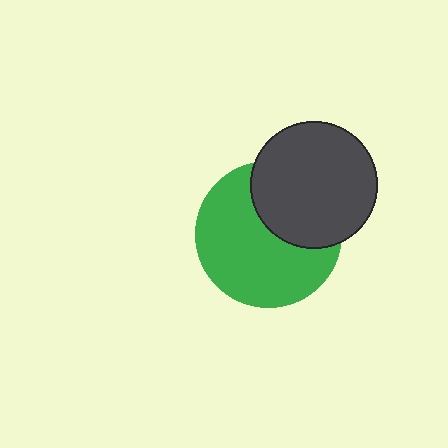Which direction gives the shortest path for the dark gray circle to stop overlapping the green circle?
Moving toward the upper-right gives the shortest separation.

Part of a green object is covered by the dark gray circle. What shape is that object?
It is a circle.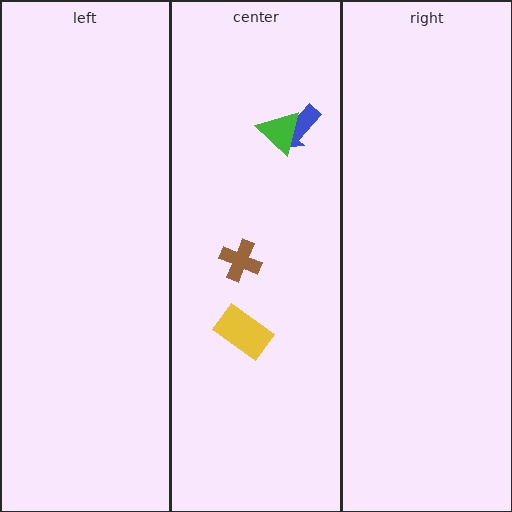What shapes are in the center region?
The yellow rectangle, the blue arrow, the green triangle, the brown cross.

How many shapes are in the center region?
4.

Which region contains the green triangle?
The center region.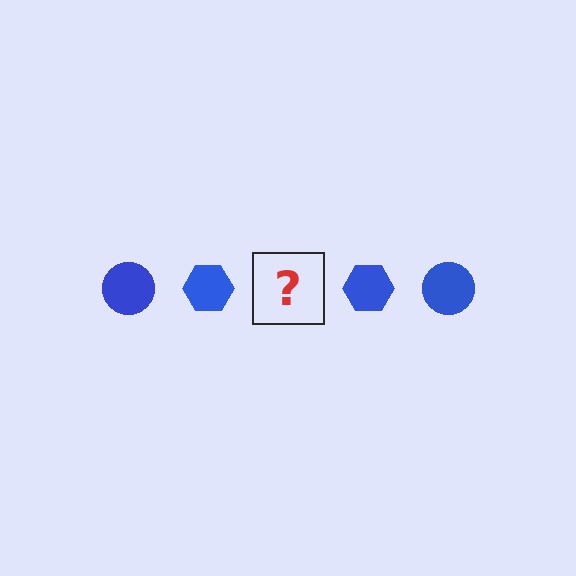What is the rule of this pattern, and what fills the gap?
The rule is that the pattern cycles through circle, hexagon shapes in blue. The gap should be filled with a blue circle.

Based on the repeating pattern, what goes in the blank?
The blank should be a blue circle.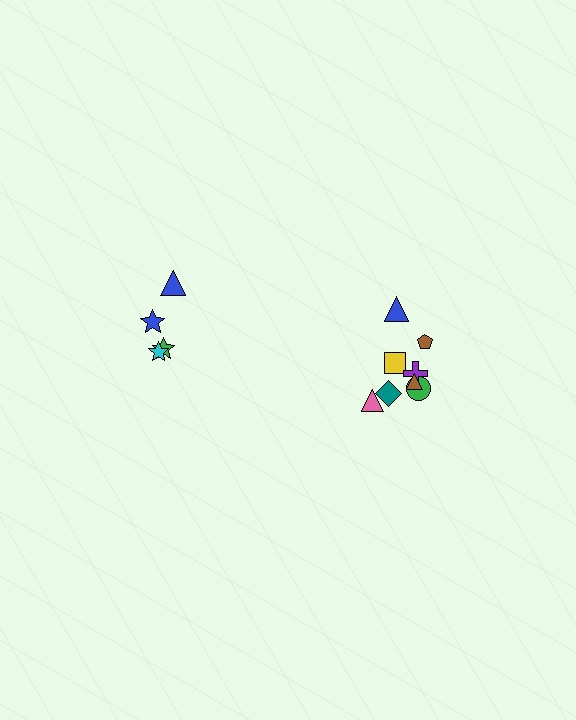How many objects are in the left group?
There are 4 objects.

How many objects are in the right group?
There are 8 objects.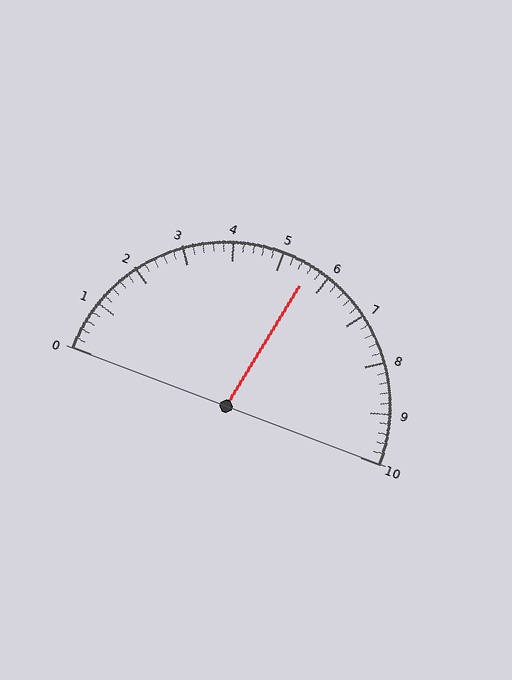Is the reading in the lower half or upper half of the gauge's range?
The reading is in the upper half of the range (0 to 10).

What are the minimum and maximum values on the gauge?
The gauge ranges from 0 to 10.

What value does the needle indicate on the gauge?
The needle indicates approximately 5.6.